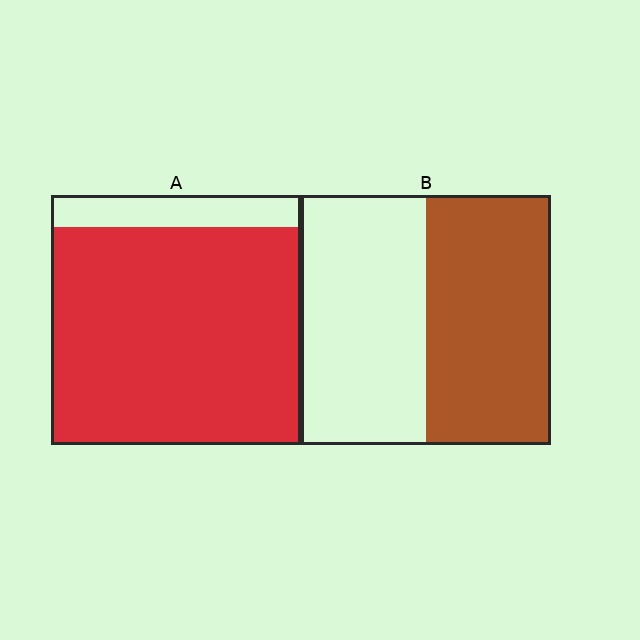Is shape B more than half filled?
Roughly half.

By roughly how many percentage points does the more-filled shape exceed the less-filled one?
By roughly 35 percentage points (A over B).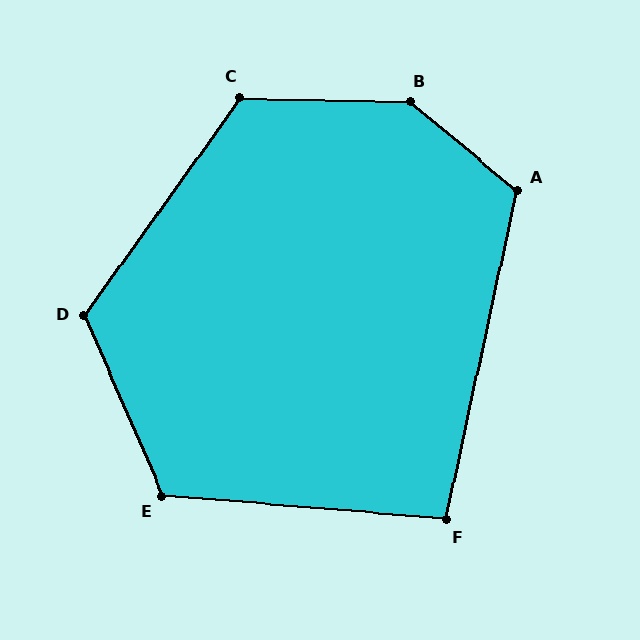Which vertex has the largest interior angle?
B, at approximately 142 degrees.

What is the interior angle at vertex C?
Approximately 124 degrees (obtuse).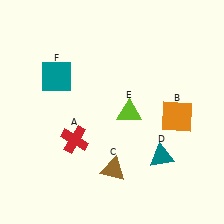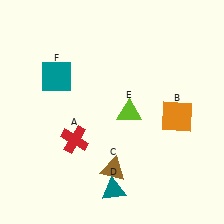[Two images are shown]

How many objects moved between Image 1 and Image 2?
1 object moved between the two images.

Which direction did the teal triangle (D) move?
The teal triangle (D) moved left.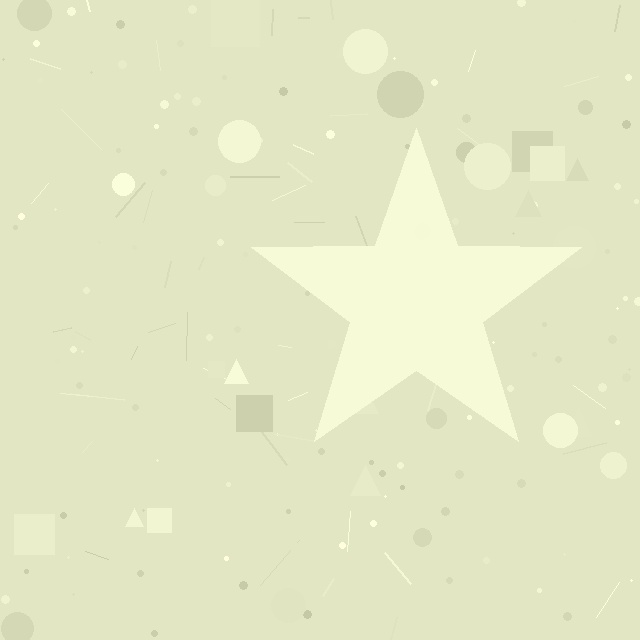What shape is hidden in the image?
A star is hidden in the image.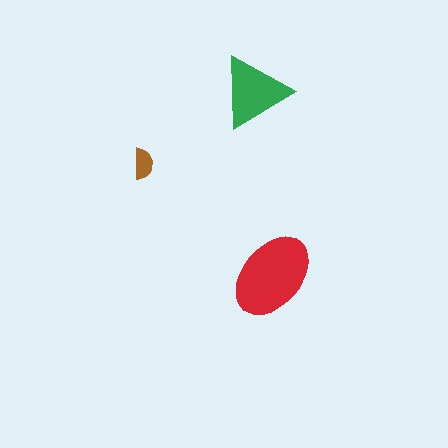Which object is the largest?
The red ellipse.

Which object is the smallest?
The brown semicircle.